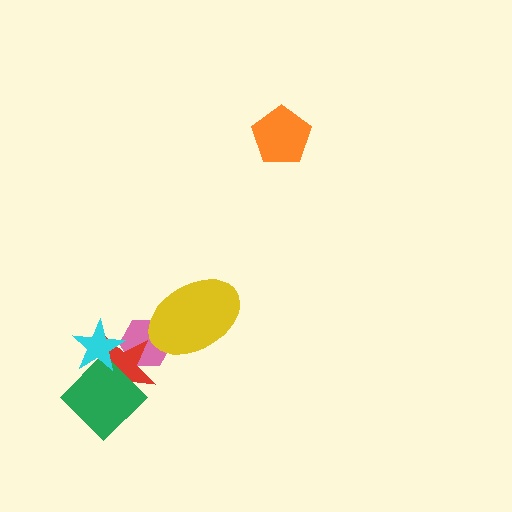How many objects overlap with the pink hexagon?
3 objects overlap with the pink hexagon.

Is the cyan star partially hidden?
No, no other shape covers it.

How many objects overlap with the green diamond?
2 objects overlap with the green diamond.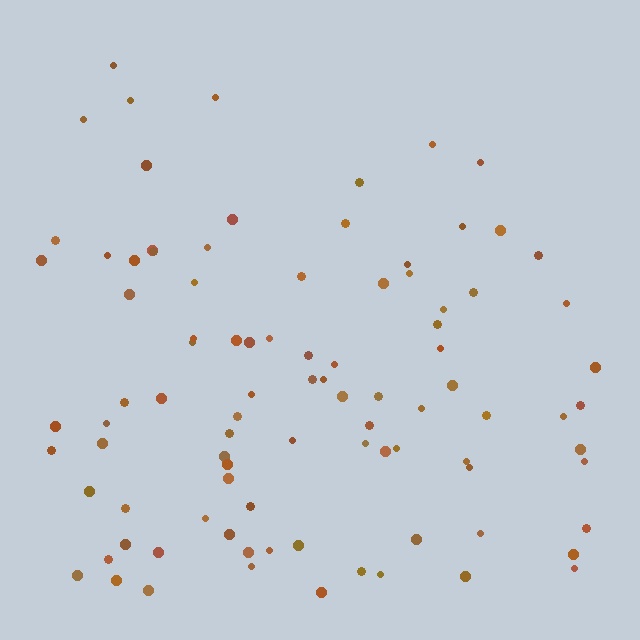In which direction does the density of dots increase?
From top to bottom, with the bottom side densest.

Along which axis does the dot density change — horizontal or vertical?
Vertical.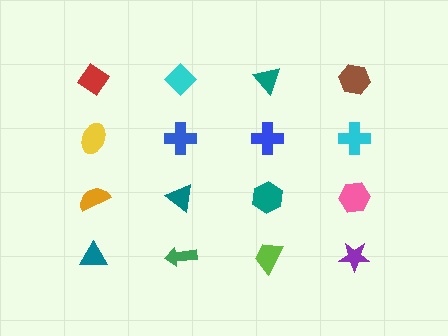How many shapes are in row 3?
4 shapes.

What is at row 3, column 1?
An orange semicircle.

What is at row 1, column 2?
A cyan diamond.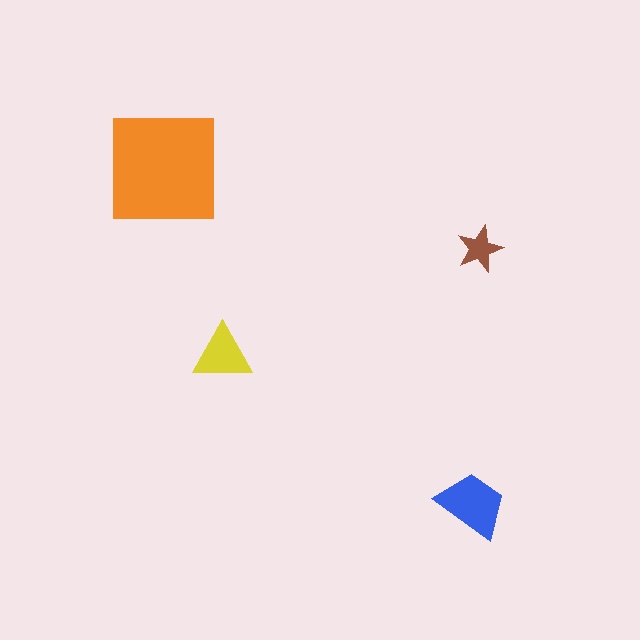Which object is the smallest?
The brown star.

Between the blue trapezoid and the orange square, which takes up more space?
The orange square.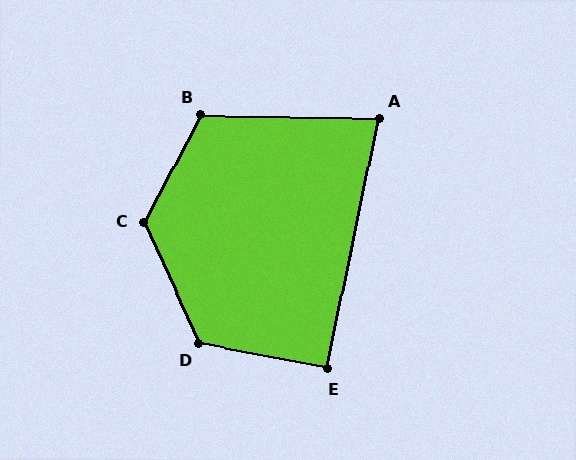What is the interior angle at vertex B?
Approximately 117 degrees (obtuse).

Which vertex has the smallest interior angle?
A, at approximately 79 degrees.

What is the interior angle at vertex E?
Approximately 91 degrees (approximately right).